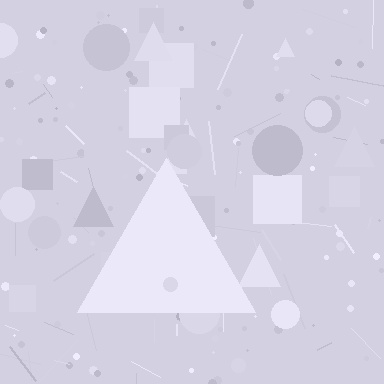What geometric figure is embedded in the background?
A triangle is embedded in the background.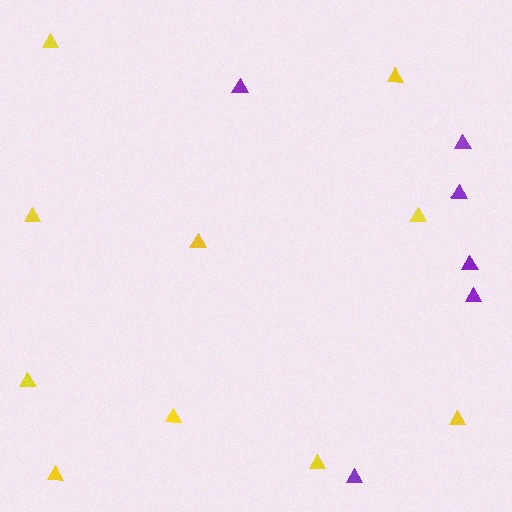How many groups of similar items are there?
There are 2 groups: one group of purple triangles (6) and one group of yellow triangles (10).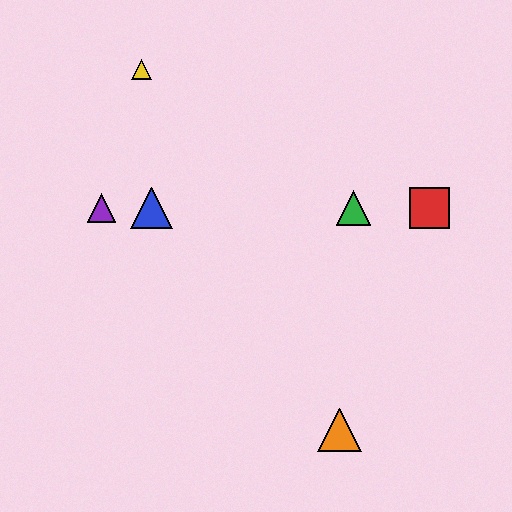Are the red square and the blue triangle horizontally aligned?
Yes, both are at y≈208.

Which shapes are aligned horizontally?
The red square, the blue triangle, the green triangle, the purple triangle are aligned horizontally.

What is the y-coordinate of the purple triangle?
The purple triangle is at y≈208.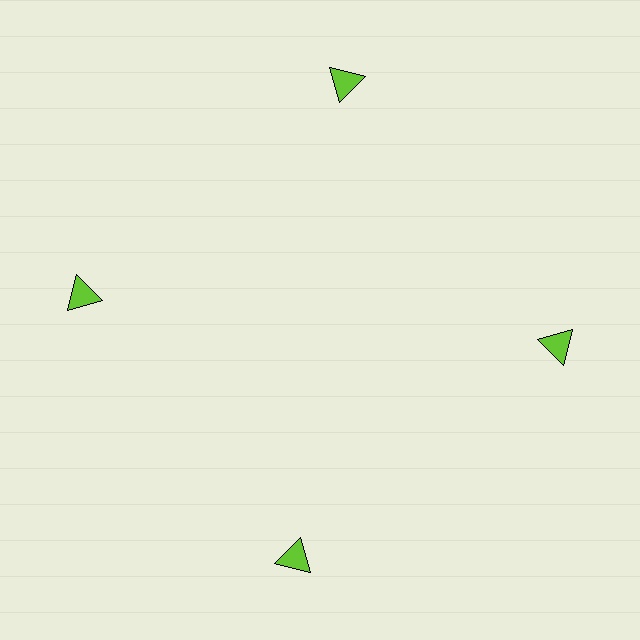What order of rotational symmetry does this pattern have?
This pattern has 4-fold rotational symmetry.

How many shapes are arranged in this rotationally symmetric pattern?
There are 4 shapes, arranged in 4 groups of 1.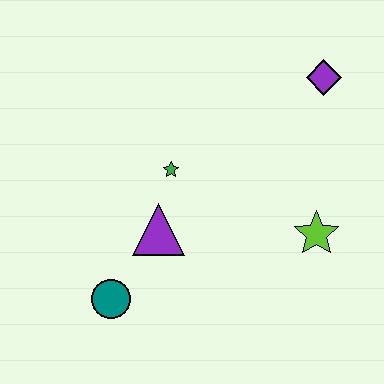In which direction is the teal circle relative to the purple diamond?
The teal circle is below the purple diamond.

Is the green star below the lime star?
No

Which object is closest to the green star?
The purple triangle is closest to the green star.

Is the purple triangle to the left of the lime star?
Yes